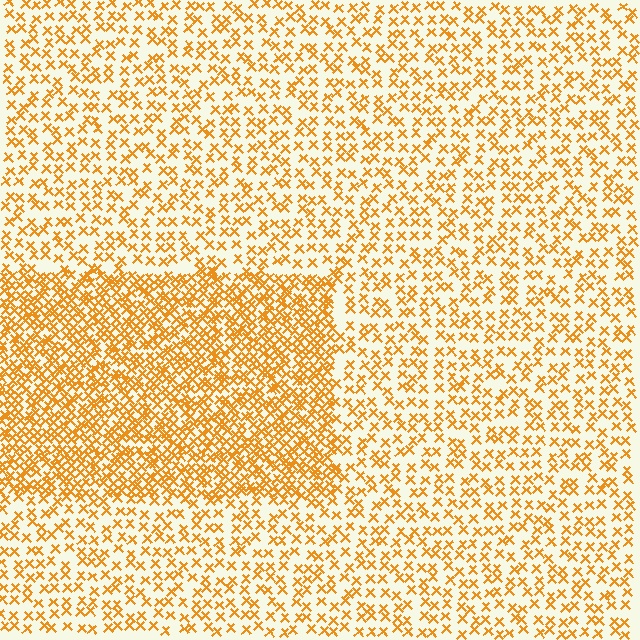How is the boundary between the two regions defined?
The boundary is defined by a change in element density (approximately 2.2x ratio). All elements are the same color, size, and shape.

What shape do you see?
I see a rectangle.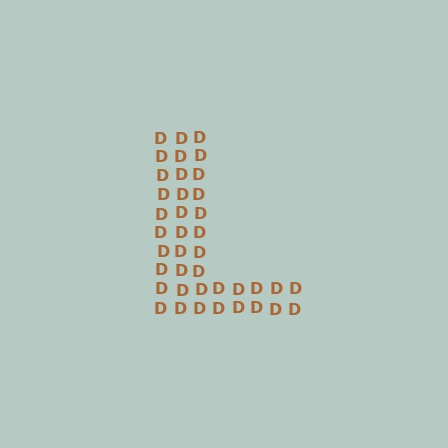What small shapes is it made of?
It is made of small letter D's.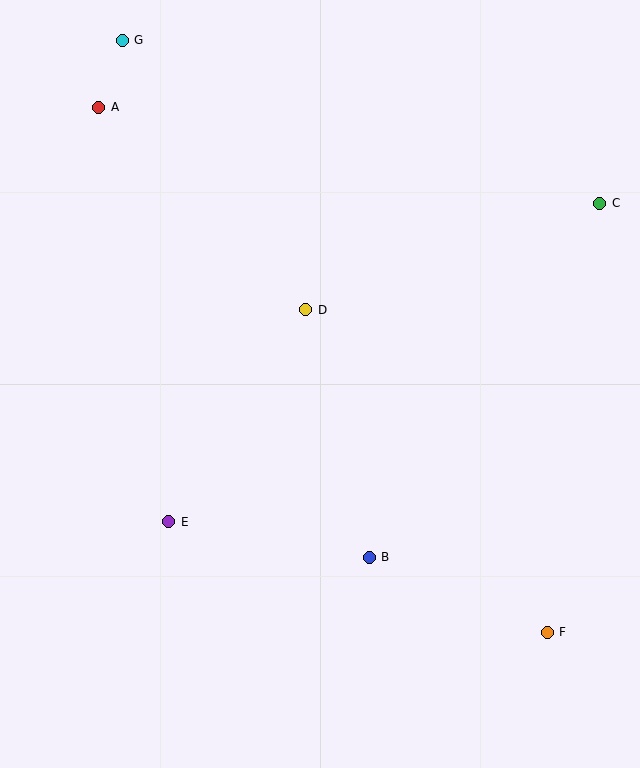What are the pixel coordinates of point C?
Point C is at (600, 203).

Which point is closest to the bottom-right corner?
Point F is closest to the bottom-right corner.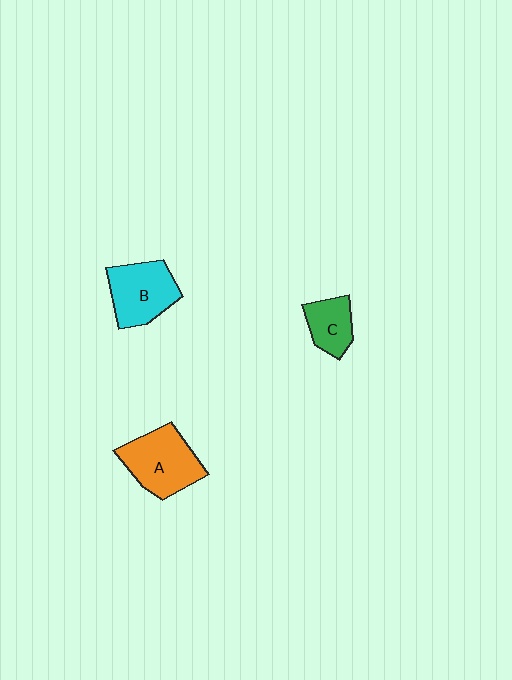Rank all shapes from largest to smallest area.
From largest to smallest: A (orange), B (cyan), C (green).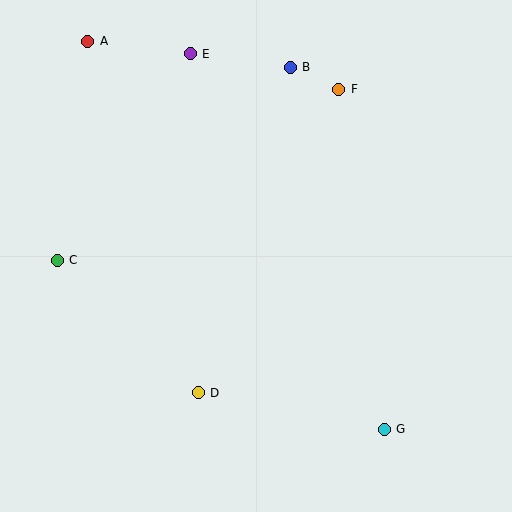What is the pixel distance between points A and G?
The distance between A and G is 488 pixels.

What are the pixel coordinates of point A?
Point A is at (87, 41).